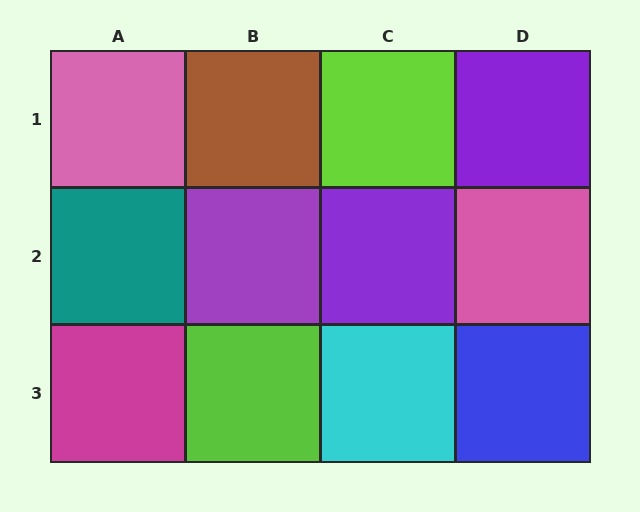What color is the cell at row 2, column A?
Teal.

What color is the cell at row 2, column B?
Purple.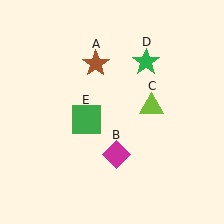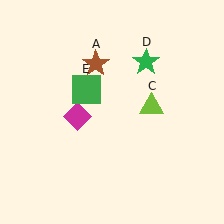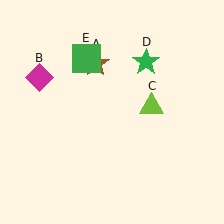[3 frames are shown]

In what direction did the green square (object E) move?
The green square (object E) moved up.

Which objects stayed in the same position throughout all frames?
Brown star (object A) and lime triangle (object C) and green star (object D) remained stationary.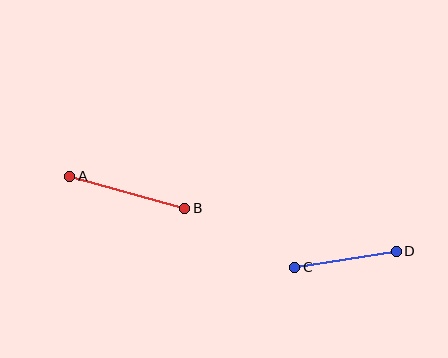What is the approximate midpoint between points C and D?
The midpoint is at approximately (345, 259) pixels.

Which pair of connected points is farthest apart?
Points A and B are farthest apart.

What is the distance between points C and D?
The distance is approximately 103 pixels.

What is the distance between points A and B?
The distance is approximately 119 pixels.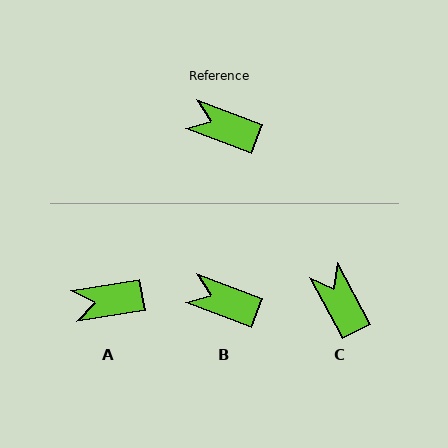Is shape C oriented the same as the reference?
No, it is off by about 41 degrees.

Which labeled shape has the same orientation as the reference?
B.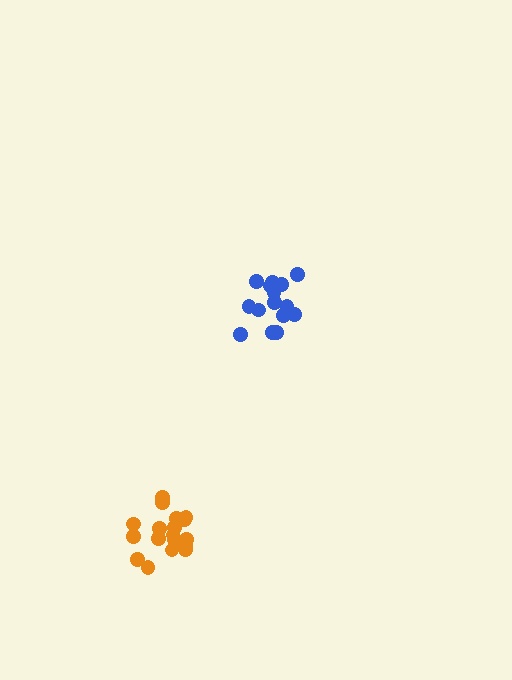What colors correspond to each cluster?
The clusters are colored: blue, orange.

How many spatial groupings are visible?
There are 2 spatial groupings.